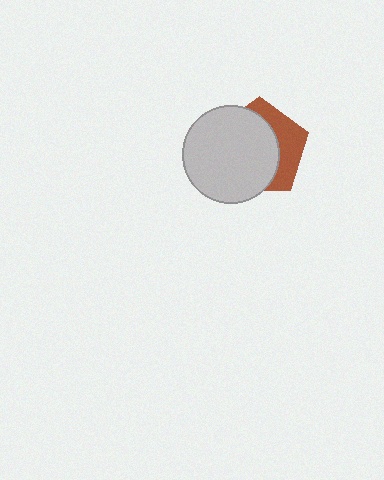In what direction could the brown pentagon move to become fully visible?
The brown pentagon could move right. That would shift it out from behind the light gray circle entirely.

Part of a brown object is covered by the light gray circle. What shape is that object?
It is a pentagon.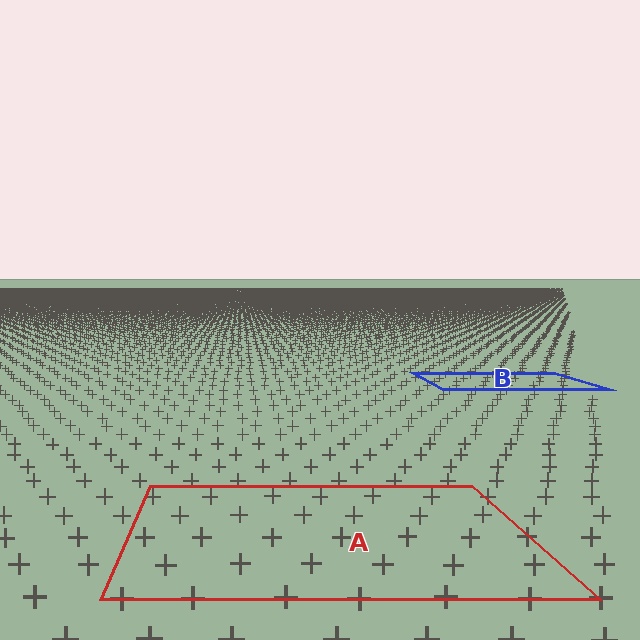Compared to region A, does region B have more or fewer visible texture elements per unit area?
Region B has more texture elements per unit area — they are packed more densely because it is farther away.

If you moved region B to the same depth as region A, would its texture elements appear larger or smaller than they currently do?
They would appear larger. At a closer depth, the same texture elements are projected at a bigger on-screen size.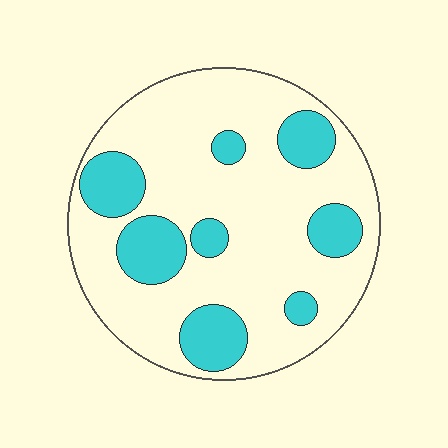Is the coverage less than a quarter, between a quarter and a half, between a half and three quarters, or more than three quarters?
Between a quarter and a half.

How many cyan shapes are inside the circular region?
8.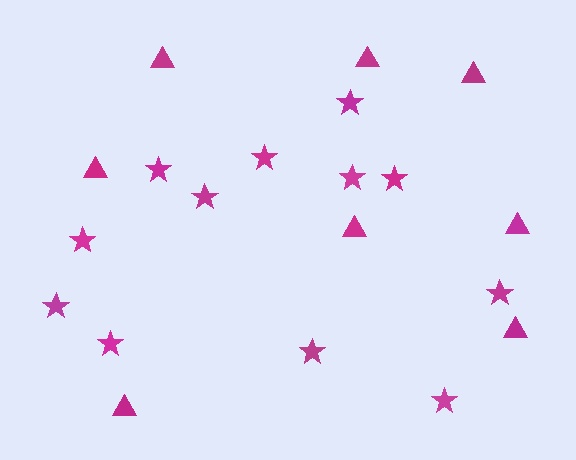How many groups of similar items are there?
There are 2 groups: one group of triangles (8) and one group of stars (12).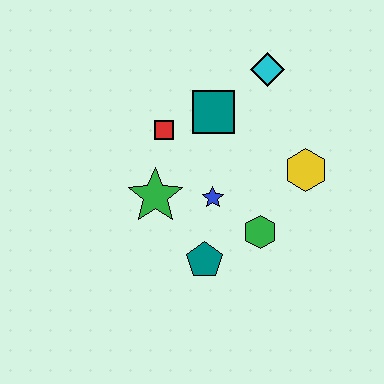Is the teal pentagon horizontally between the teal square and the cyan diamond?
No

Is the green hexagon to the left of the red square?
No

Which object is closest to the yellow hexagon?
The green hexagon is closest to the yellow hexagon.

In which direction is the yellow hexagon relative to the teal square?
The yellow hexagon is to the right of the teal square.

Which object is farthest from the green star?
The cyan diamond is farthest from the green star.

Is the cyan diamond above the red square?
Yes